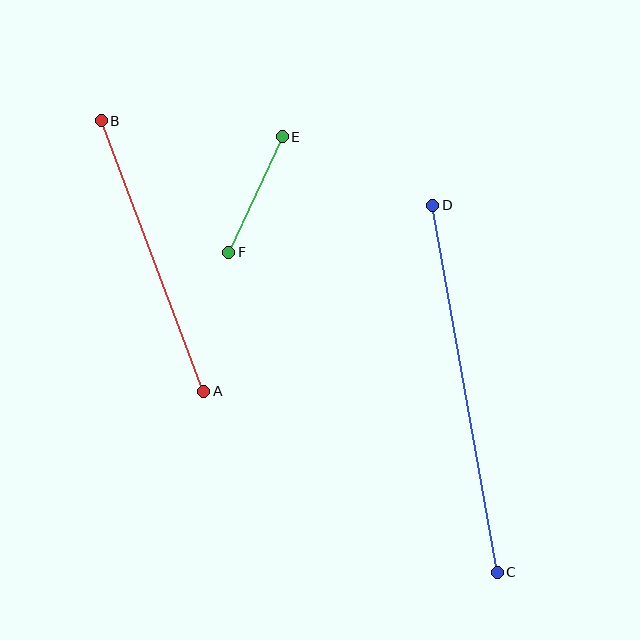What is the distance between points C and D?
The distance is approximately 373 pixels.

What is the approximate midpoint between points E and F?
The midpoint is at approximately (256, 195) pixels.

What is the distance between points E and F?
The distance is approximately 127 pixels.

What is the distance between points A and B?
The distance is approximately 290 pixels.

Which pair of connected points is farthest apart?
Points C and D are farthest apart.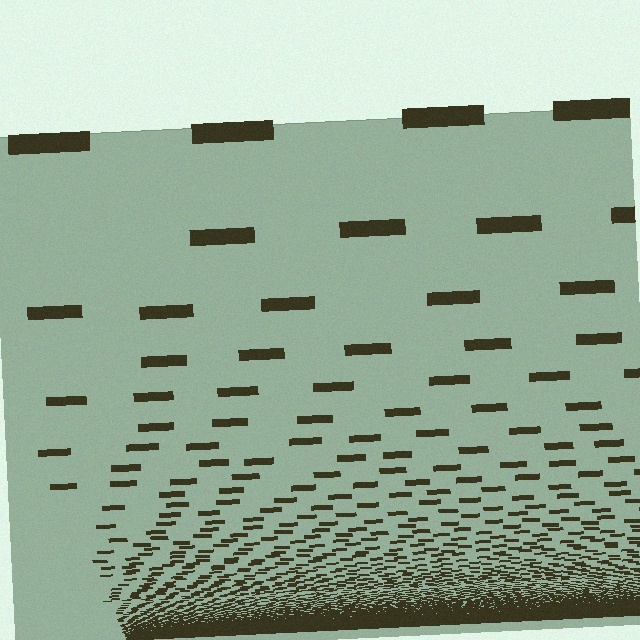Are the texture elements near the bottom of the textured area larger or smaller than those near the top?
Smaller. The gradient is inverted — elements near the bottom are smaller and denser.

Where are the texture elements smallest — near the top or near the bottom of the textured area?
Near the bottom.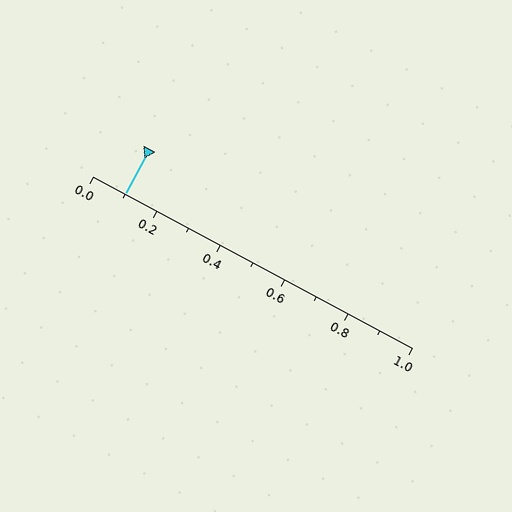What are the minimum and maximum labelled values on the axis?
The axis runs from 0.0 to 1.0.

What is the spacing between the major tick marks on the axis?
The major ticks are spaced 0.2 apart.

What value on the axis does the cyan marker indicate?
The marker indicates approximately 0.1.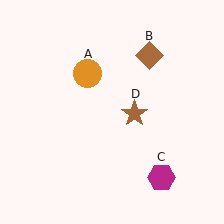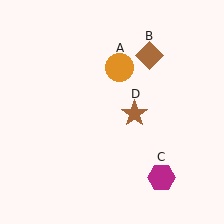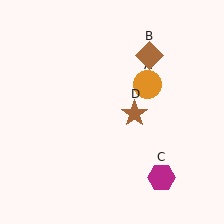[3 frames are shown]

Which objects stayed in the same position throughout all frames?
Brown diamond (object B) and magenta hexagon (object C) and brown star (object D) remained stationary.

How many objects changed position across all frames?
1 object changed position: orange circle (object A).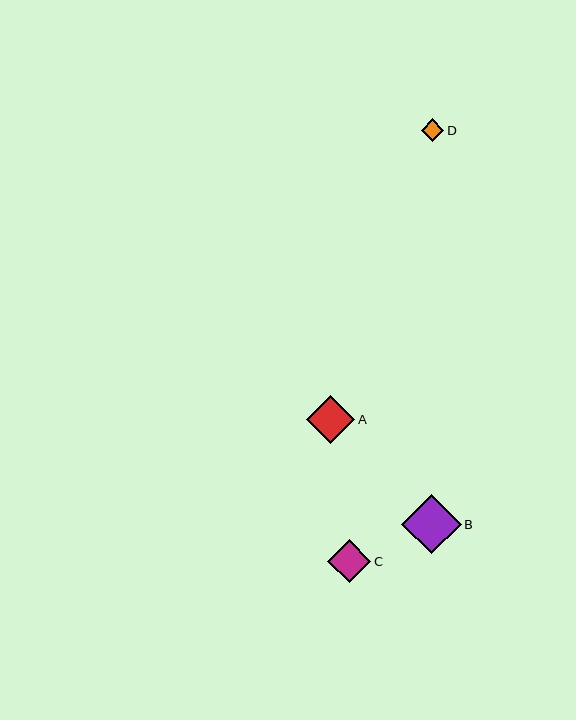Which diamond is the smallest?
Diamond D is the smallest with a size of approximately 23 pixels.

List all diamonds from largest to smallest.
From largest to smallest: B, A, C, D.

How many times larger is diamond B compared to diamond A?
Diamond B is approximately 1.2 times the size of diamond A.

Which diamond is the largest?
Diamond B is the largest with a size of approximately 60 pixels.